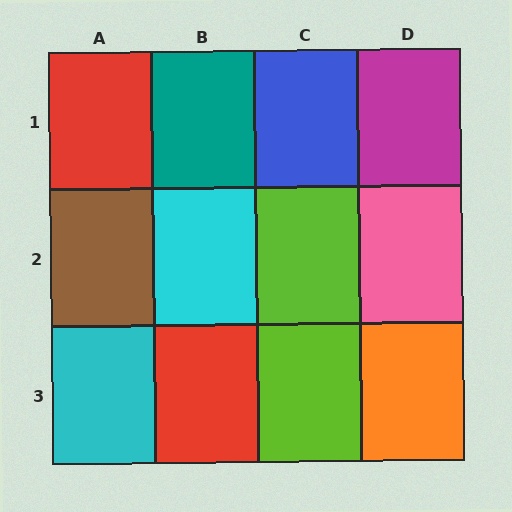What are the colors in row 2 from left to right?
Brown, cyan, lime, pink.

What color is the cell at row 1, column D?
Magenta.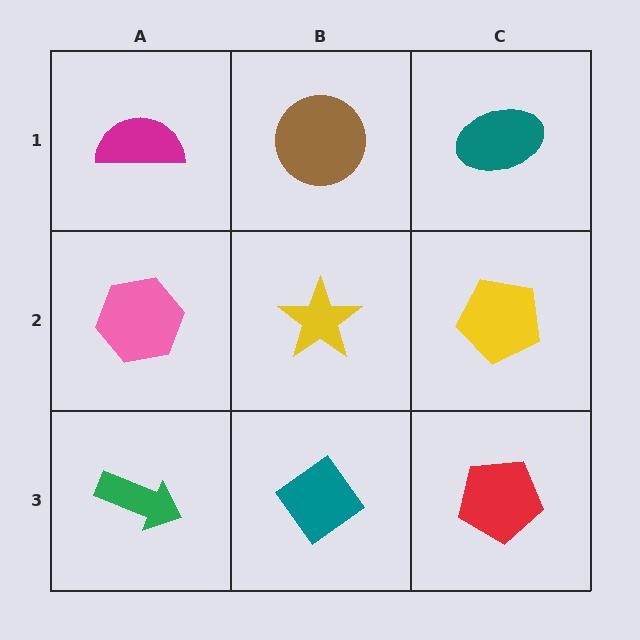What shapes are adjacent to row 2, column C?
A teal ellipse (row 1, column C), a red pentagon (row 3, column C), a yellow star (row 2, column B).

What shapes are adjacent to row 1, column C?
A yellow pentagon (row 2, column C), a brown circle (row 1, column B).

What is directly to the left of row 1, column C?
A brown circle.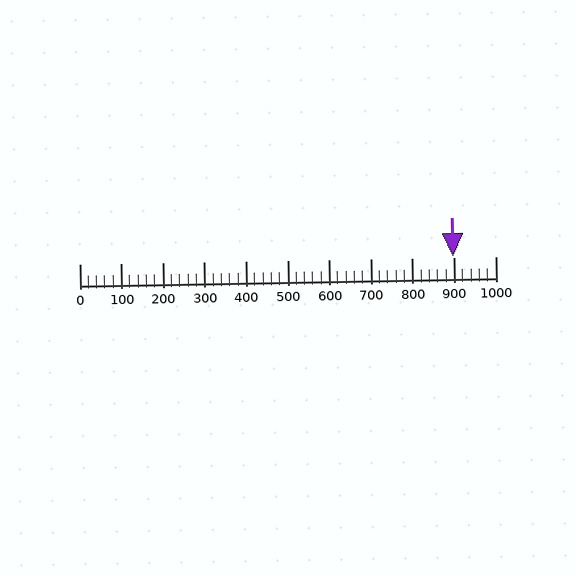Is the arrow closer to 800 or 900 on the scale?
The arrow is closer to 900.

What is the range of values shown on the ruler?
The ruler shows values from 0 to 1000.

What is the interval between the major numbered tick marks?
The major tick marks are spaced 100 units apart.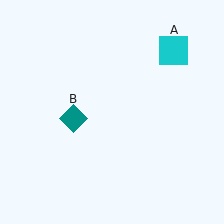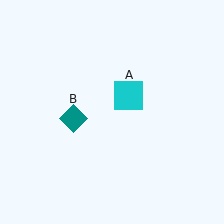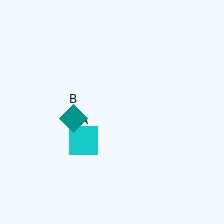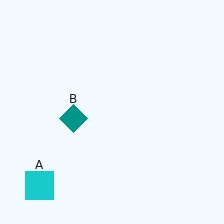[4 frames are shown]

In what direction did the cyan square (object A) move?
The cyan square (object A) moved down and to the left.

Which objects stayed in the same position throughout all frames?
Teal diamond (object B) remained stationary.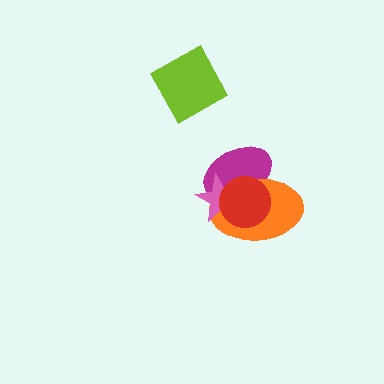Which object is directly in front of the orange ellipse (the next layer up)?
The pink star is directly in front of the orange ellipse.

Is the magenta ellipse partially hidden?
Yes, it is partially covered by another shape.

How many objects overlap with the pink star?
3 objects overlap with the pink star.